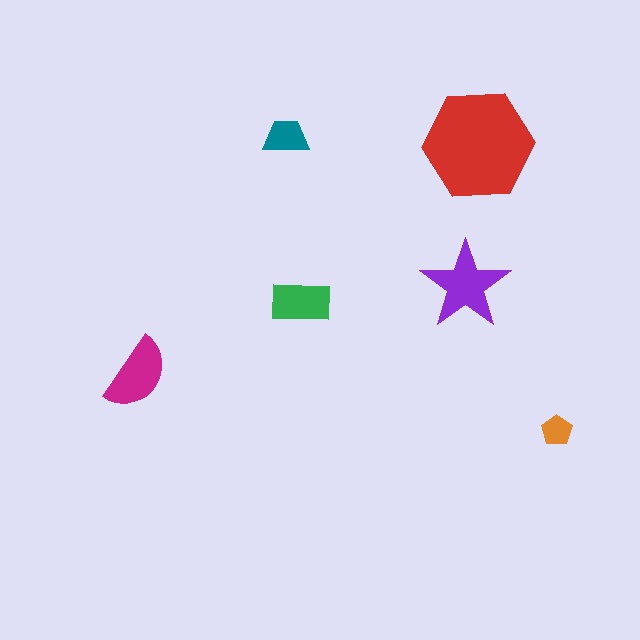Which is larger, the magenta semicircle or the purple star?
The purple star.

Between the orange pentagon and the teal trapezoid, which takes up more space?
The teal trapezoid.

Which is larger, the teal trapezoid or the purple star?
The purple star.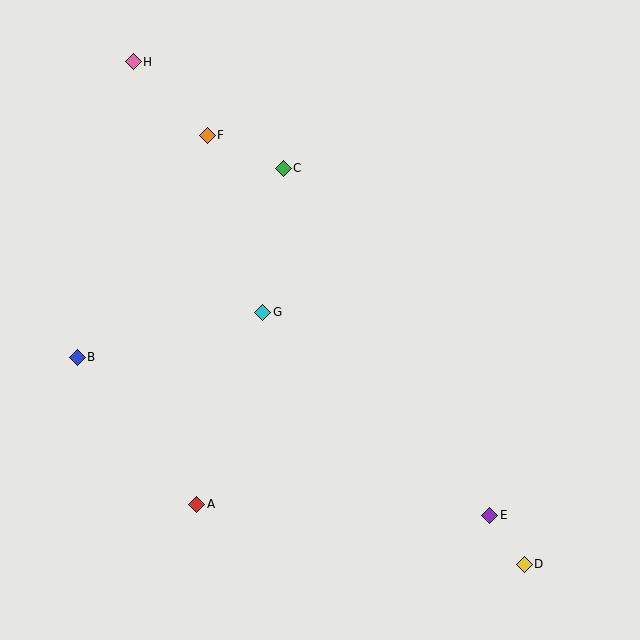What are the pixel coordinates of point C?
Point C is at (283, 168).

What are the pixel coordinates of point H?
Point H is at (133, 62).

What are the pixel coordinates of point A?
Point A is at (197, 504).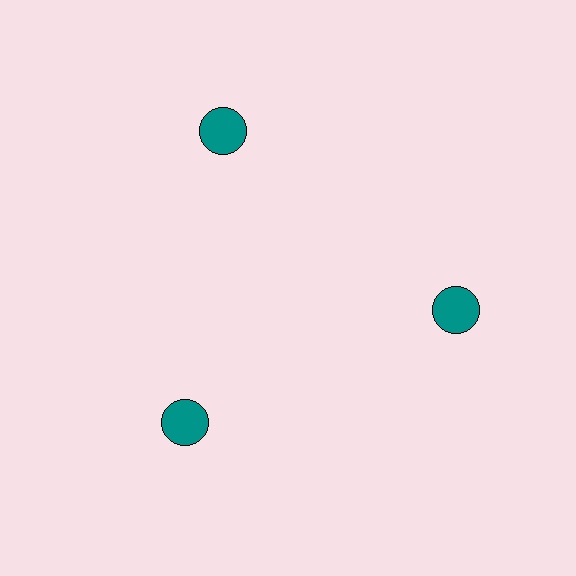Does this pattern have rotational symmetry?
Yes, this pattern has 3-fold rotational symmetry. It looks the same after rotating 120 degrees around the center.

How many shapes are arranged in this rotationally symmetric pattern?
There are 3 shapes, arranged in 3 groups of 1.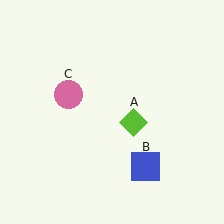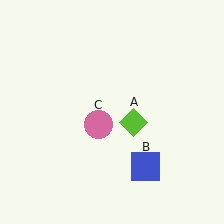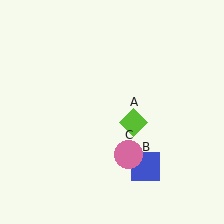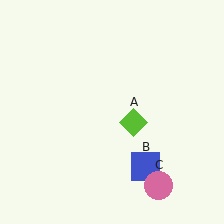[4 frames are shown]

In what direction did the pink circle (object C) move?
The pink circle (object C) moved down and to the right.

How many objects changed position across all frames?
1 object changed position: pink circle (object C).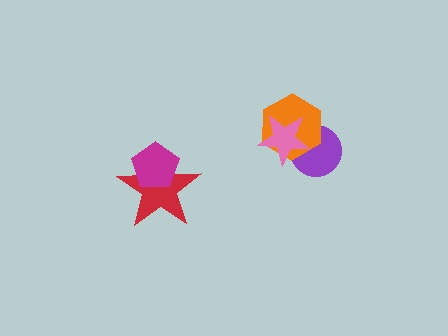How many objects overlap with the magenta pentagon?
1 object overlaps with the magenta pentagon.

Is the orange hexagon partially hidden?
Yes, it is partially covered by another shape.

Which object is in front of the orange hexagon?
The pink star is in front of the orange hexagon.